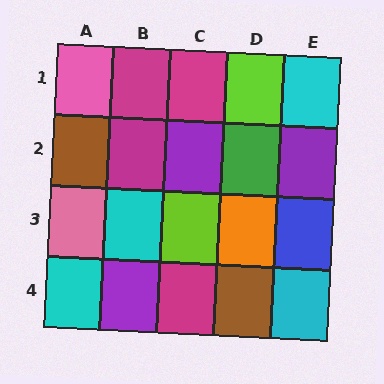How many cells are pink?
2 cells are pink.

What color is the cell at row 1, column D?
Lime.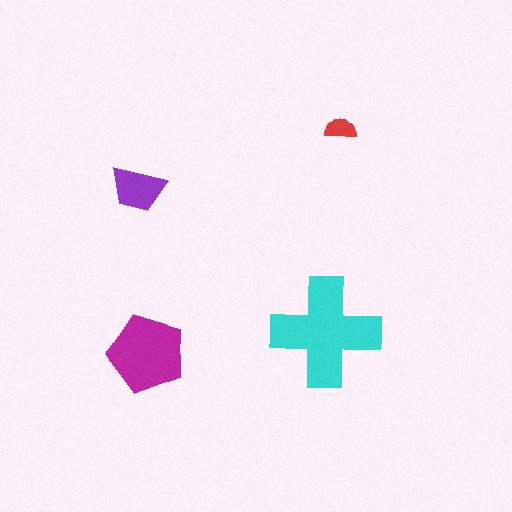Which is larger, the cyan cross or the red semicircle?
The cyan cross.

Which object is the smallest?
The red semicircle.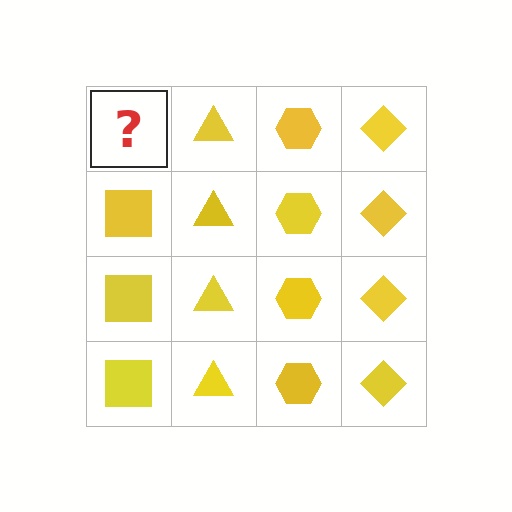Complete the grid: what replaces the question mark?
The question mark should be replaced with a yellow square.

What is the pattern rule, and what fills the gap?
The rule is that each column has a consistent shape. The gap should be filled with a yellow square.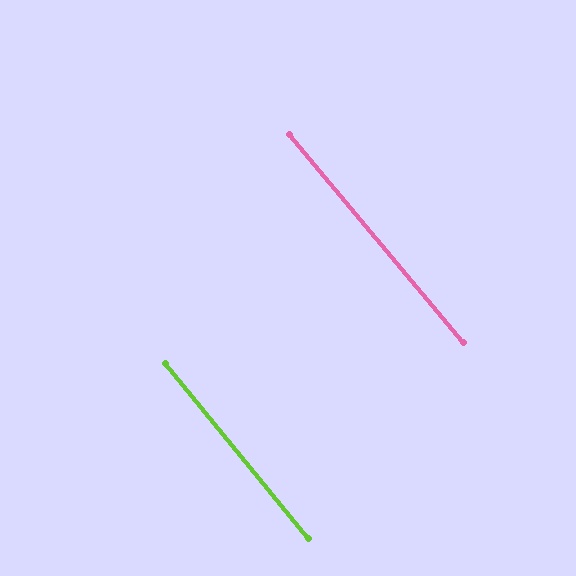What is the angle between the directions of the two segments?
Approximately 0 degrees.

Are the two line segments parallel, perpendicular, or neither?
Parallel — their directions differ by only 0.4°.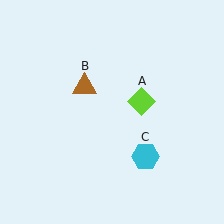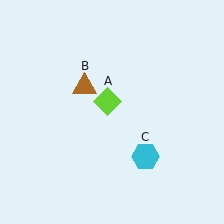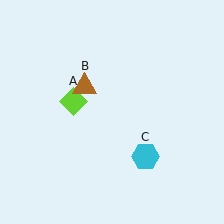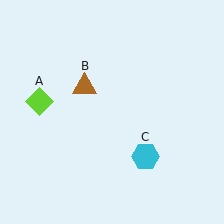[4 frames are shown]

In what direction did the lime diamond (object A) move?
The lime diamond (object A) moved left.